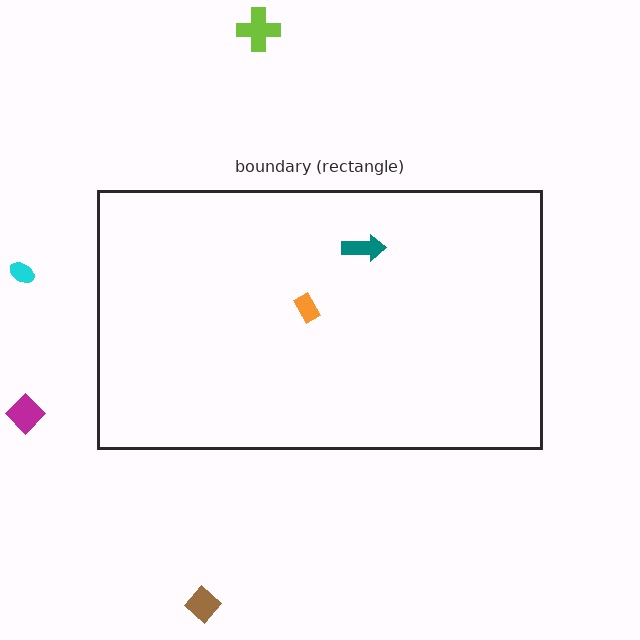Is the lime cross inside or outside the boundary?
Outside.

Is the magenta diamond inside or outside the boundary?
Outside.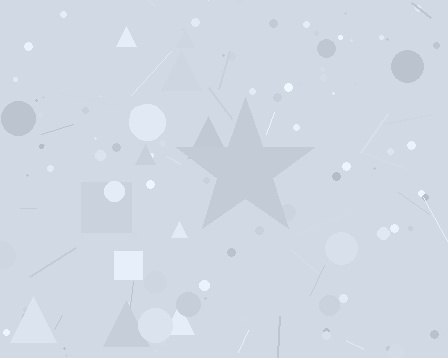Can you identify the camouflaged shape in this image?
The camouflaged shape is a star.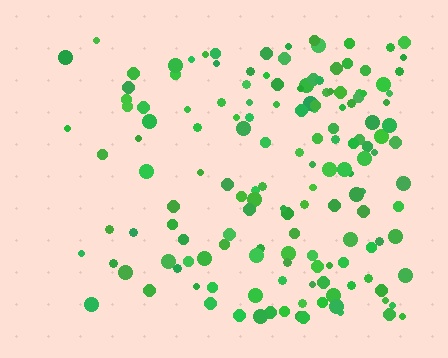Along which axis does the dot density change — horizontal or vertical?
Horizontal.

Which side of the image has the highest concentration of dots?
The right.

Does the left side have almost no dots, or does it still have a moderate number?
Still a moderate number, just noticeably fewer than the right.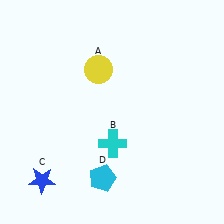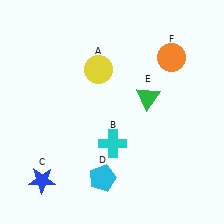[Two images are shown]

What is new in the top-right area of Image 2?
A green triangle (E) was added in the top-right area of Image 2.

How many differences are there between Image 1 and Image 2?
There are 2 differences between the two images.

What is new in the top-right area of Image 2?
An orange circle (F) was added in the top-right area of Image 2.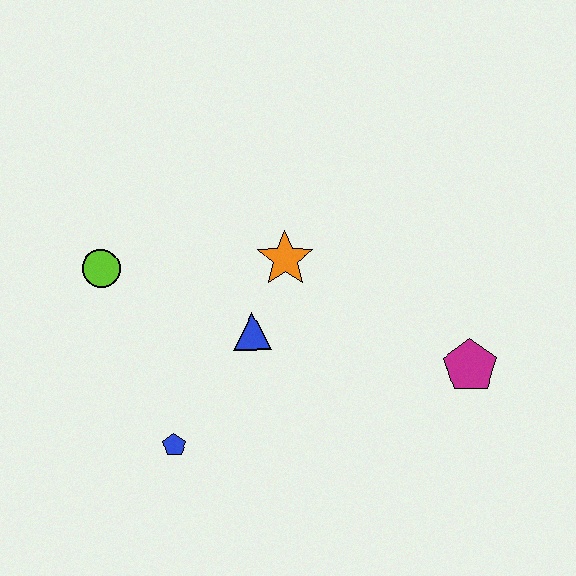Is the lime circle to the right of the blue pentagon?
No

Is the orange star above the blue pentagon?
Yes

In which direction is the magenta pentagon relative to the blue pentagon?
The magenta pentagon is to the right of the blue pentagon.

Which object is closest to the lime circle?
The blue triangle is closest to the lime circle.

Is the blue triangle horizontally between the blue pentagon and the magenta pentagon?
Yes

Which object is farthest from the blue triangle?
The magenta pentagon is farthest from the blue triangle.